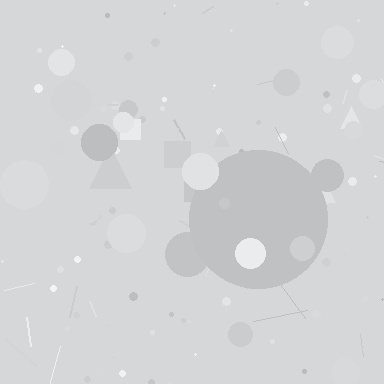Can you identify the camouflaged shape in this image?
The camouflaged shape is a circle.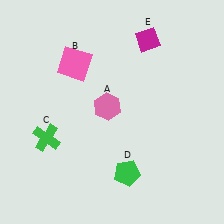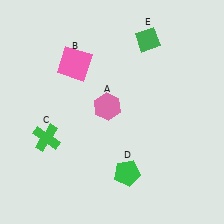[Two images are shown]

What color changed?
The diamond (E) changed from magenta in Image 1 to green in Image 2.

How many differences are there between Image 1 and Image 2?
There is 1 difference between the two images.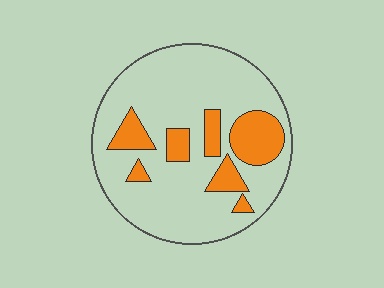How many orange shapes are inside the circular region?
7.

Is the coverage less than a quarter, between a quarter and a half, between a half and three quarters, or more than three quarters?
Less than a quarter.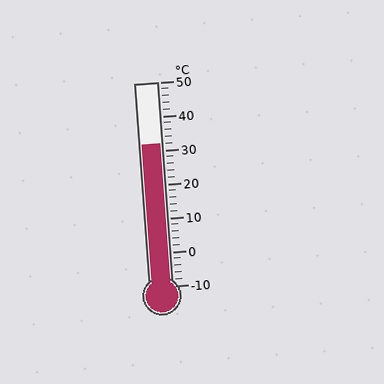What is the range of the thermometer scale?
The thermometer scale ranges from -10°C to 50°C.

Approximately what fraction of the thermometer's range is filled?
The thermometer is filled to approximately 70% of its range.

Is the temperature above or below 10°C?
The temperature is above 10°C.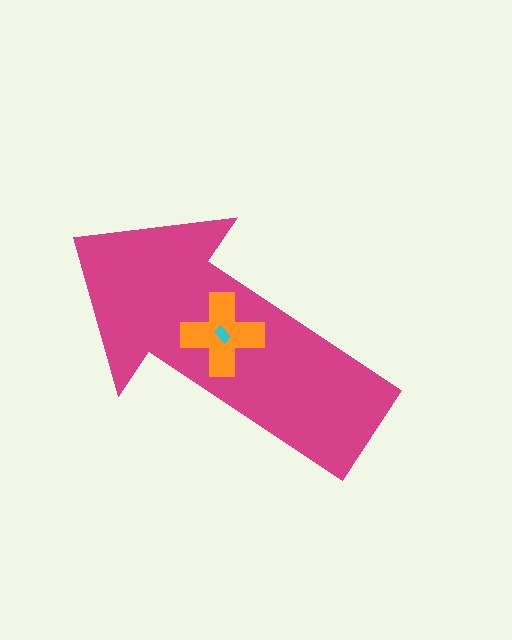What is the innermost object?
The cyan rectangle.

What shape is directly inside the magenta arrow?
The orange cross.